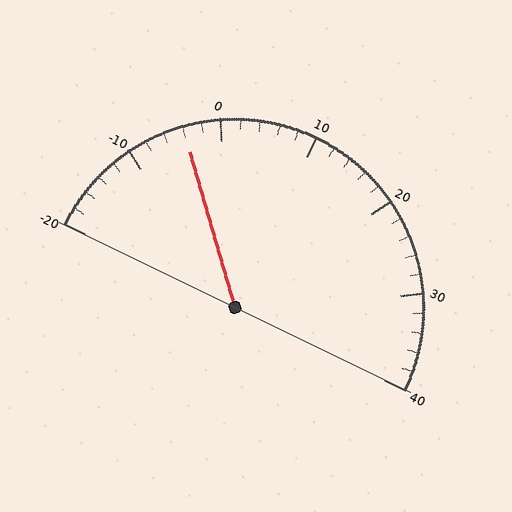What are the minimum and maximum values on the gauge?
The gauge ranges from -20 to 40.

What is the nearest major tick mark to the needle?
The nearest major tick mark is 0.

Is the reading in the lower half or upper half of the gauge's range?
The reading is in the lower half of the range (-20 to 40).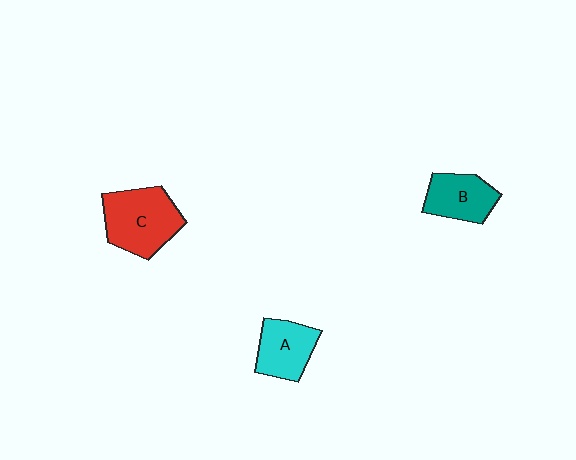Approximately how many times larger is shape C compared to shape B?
Approximately 1.5 times.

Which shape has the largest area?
Shape C (red).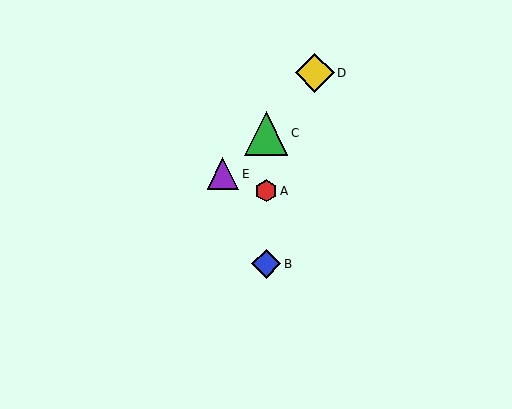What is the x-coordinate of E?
Object E is at x≈223.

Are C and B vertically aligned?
Yes, both are at x≈266.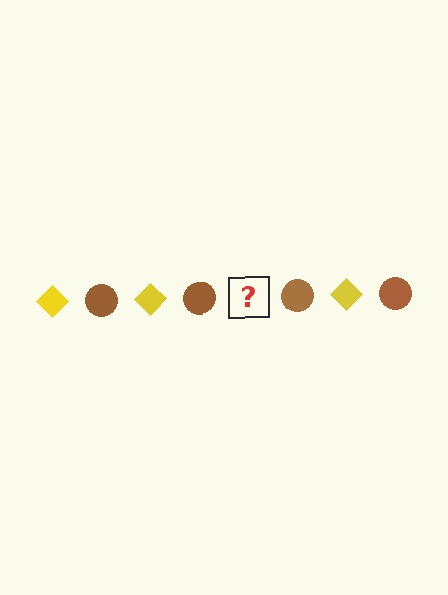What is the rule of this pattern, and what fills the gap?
The rule is that the pattern alternates between yellow diamond and brown circle. The gap should be filled with a yellow diamond.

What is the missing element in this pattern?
The missing element is a yellow diamond.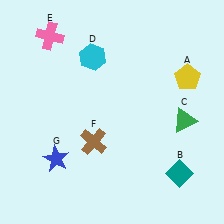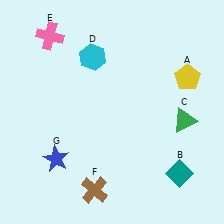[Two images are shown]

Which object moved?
The brown cross (F) moved down.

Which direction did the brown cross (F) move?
The brown cross (F) moved down.